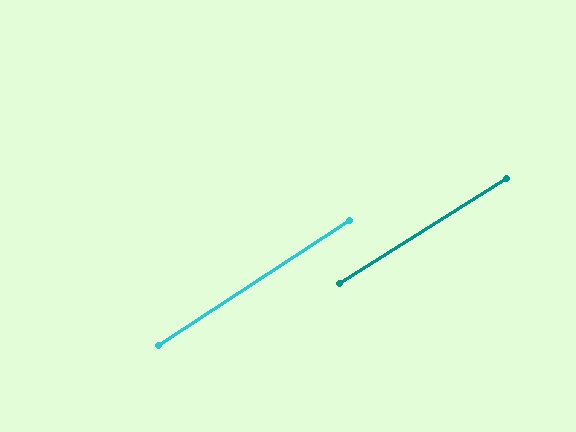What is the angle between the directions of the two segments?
Approximately 1 degree.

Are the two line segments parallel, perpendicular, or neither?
Parallel — their directions differ by only 1.0°.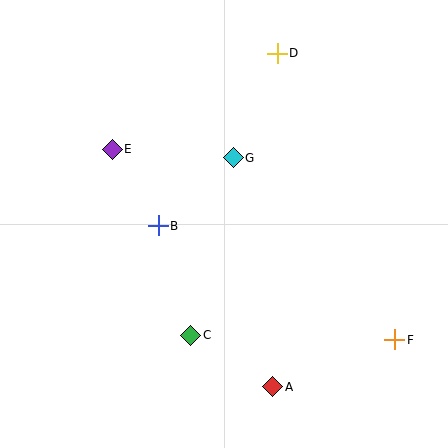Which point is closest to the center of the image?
Point B at (158, 226) is closest to the center.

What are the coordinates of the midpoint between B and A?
The midpoint between B and A is at (216, 306).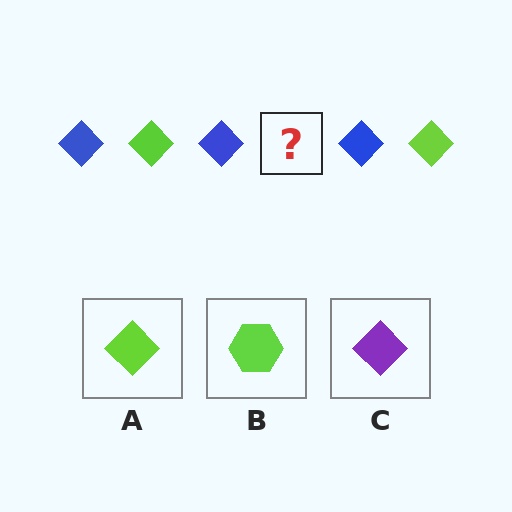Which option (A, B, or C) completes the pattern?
A.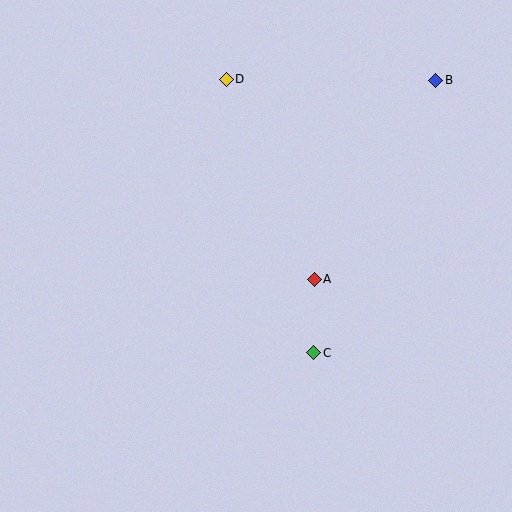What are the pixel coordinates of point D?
Point D is at (226, 79).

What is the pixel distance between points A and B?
The distance between A and B is 233 pixels.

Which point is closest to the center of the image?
Point A at (314, 279) is closest to the center.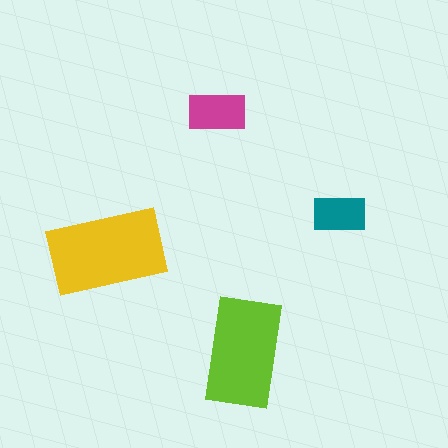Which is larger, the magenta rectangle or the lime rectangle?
The lime one.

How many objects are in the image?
There are 4 objects in the image.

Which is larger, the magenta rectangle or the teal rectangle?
The magenta one.